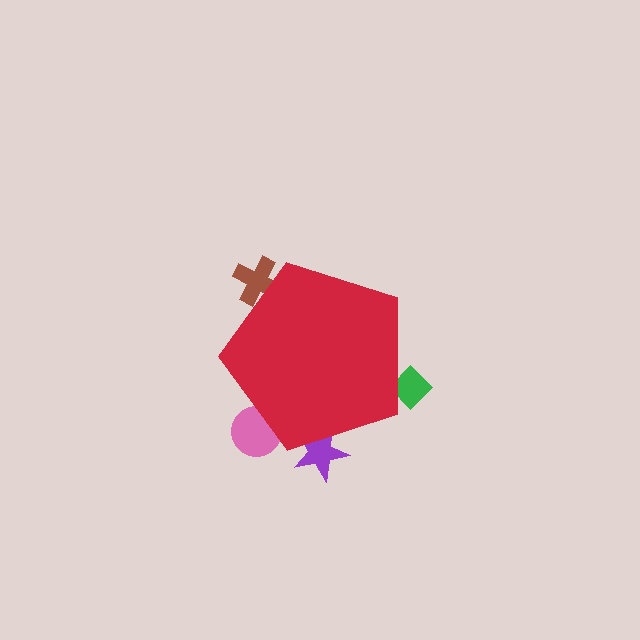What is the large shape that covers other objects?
A red pentagon.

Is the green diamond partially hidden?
Yes, the green diamond is partially hidden behind the red pentagon.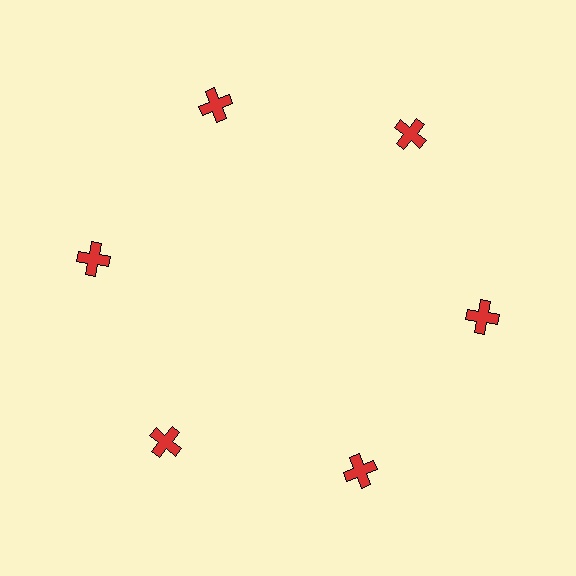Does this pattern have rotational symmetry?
Yes, this pattern has 6-fold rotational symmetry. It looks the same after rotating 60 degrees around the center.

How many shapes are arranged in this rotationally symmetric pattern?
There are 6 shapes, arranged in 6 groups of 1.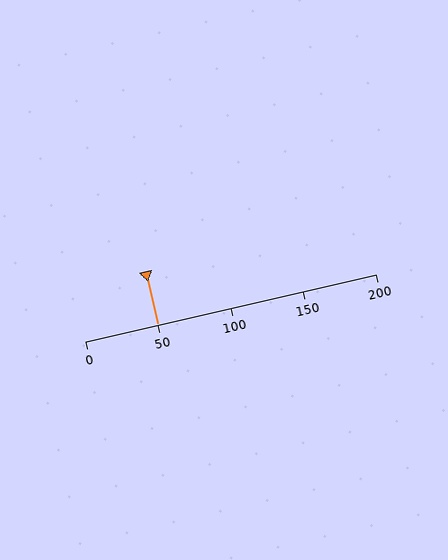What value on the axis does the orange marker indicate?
The marker indicates approximately 50.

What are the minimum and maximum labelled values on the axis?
The axis runs from 0 to 200.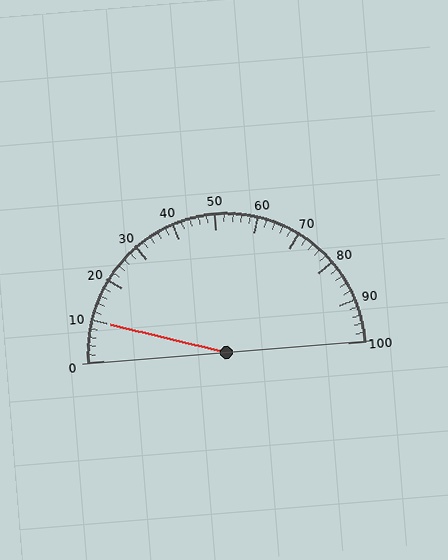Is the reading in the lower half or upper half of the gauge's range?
The reading is in the lower half of the range (0 to 100).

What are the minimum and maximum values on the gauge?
The gauge ranges from 0 to 100.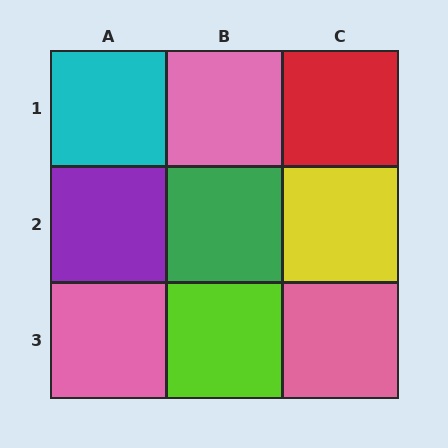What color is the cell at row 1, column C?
Red.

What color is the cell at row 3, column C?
Pink.